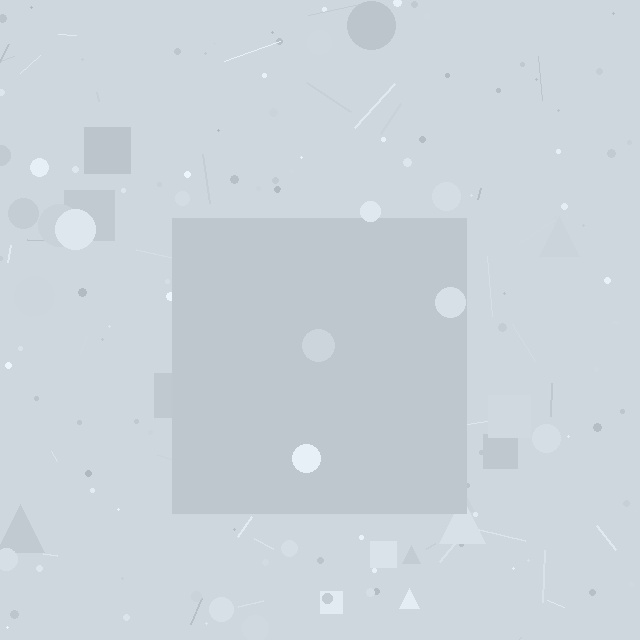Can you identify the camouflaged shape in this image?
The camouflaged shape is a square.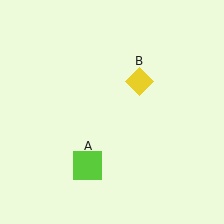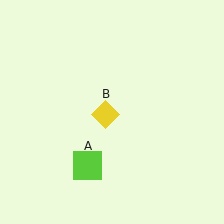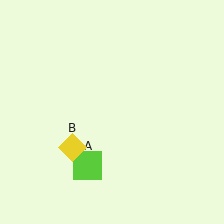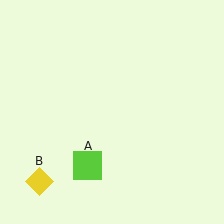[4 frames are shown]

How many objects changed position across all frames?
1 object changed position: yellow diamond (object B).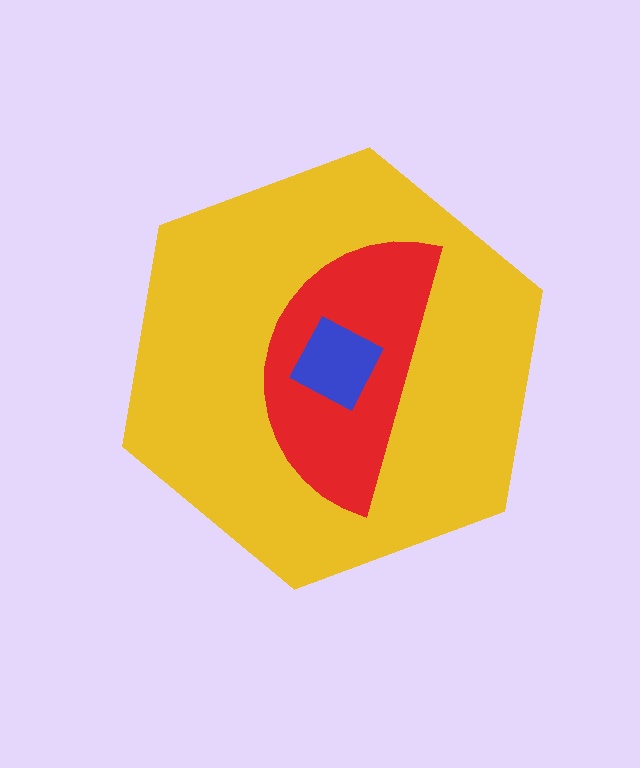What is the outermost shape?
The yellow hexagon.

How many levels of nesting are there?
3.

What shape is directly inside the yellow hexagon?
The red semicircle.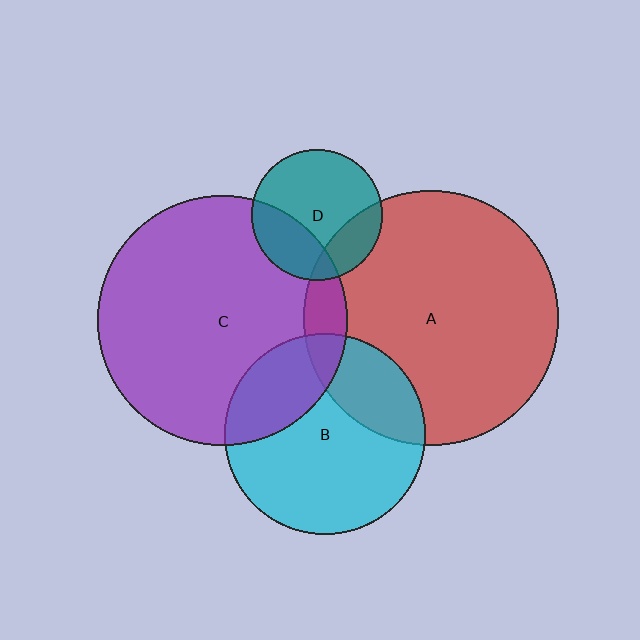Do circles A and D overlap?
Yes.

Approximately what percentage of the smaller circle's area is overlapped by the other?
Approximately 20%.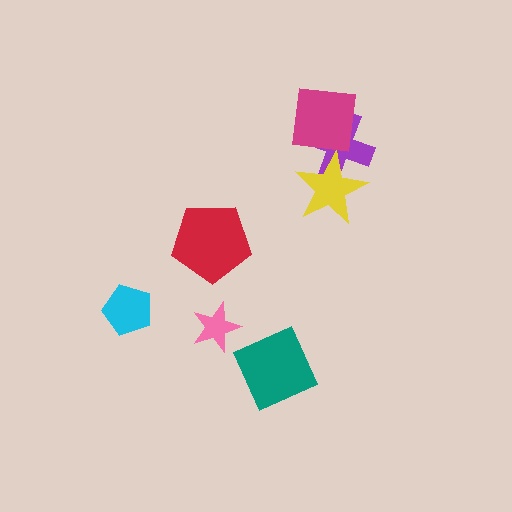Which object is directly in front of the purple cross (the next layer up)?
The yellow star is directly in front of the purple cross.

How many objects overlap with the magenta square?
1 object overlaps with the magenta square.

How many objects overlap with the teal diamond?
0 objects overlap with the teal diamond.